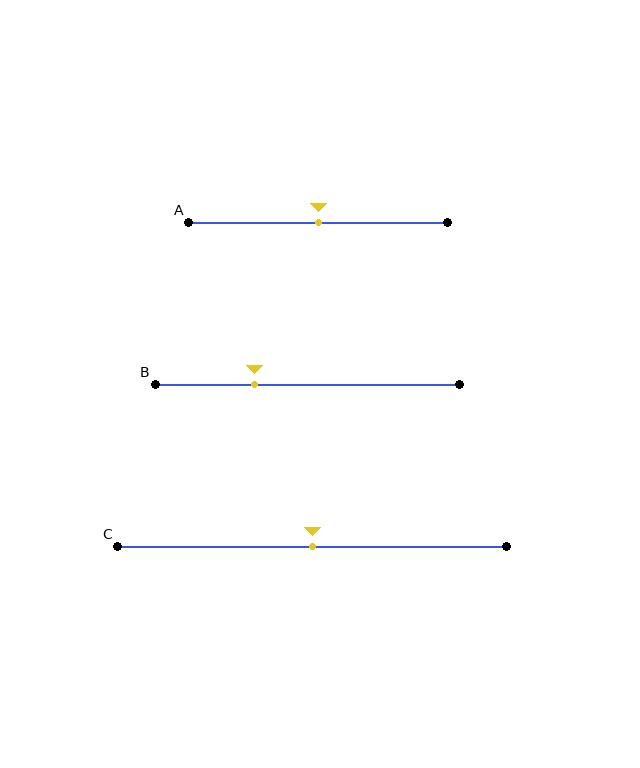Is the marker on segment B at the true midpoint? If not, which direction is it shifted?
No, the marker on segment B is shifted to the left by about 17% of the segment length.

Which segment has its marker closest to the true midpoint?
Segment A has its marker closest to the true midpoint.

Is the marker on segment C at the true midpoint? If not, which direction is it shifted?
Yes, the marker on segment C is at the true midpoint.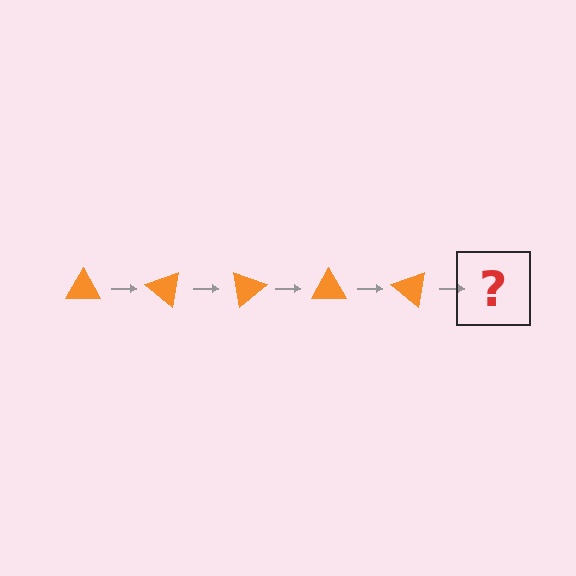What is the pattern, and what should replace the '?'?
The pattern is that the triangle rotates 40 degrees each step. The '?' should be an orange triangle rotated 200 degrees.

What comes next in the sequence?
The next element should be an orange triangle rotated 200 degrees.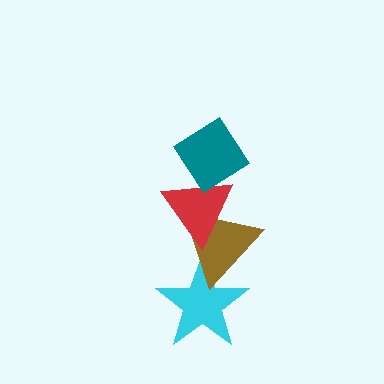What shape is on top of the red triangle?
The teal diamond is on top of the red triangle.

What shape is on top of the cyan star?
The brown triangle is on top of the cyan star.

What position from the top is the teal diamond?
The teal diamond is 1st from the top.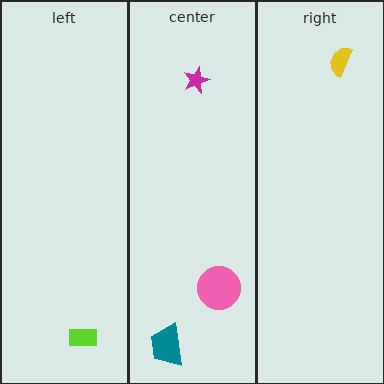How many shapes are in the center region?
3.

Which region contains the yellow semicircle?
The right region.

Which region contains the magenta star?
The center region.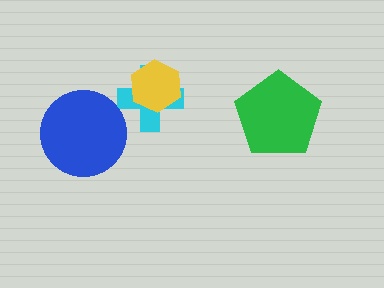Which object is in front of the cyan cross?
The yellow hexagon is in front of the cyan cross.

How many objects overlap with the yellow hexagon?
1 object overlaps with the yellow hexagon.